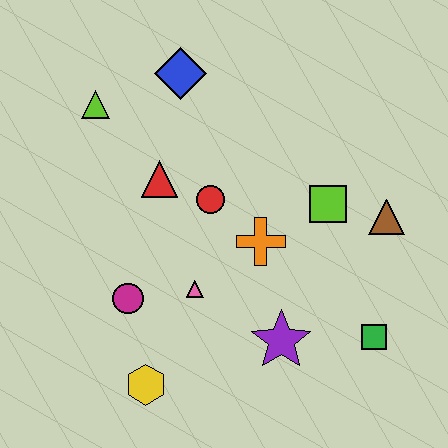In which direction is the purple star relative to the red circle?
The purple star is below the red circle.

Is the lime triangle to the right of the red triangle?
No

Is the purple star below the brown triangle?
Yes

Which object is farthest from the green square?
The lime triangle is farthest from the green square.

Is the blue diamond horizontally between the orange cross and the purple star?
No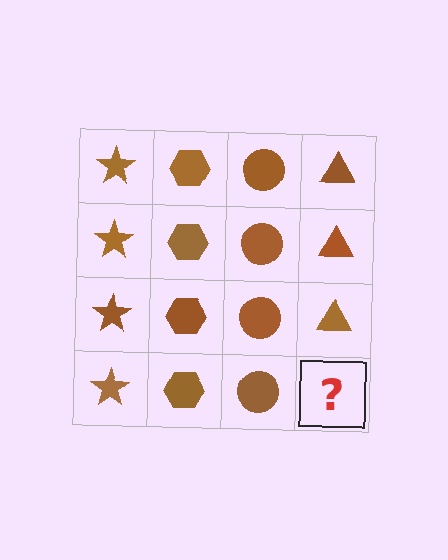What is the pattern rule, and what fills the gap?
The rule is that each column has a consistent shape. The gap should be filled with a brown triangle.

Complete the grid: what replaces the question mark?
The question mark should be replaced with a brown triangle.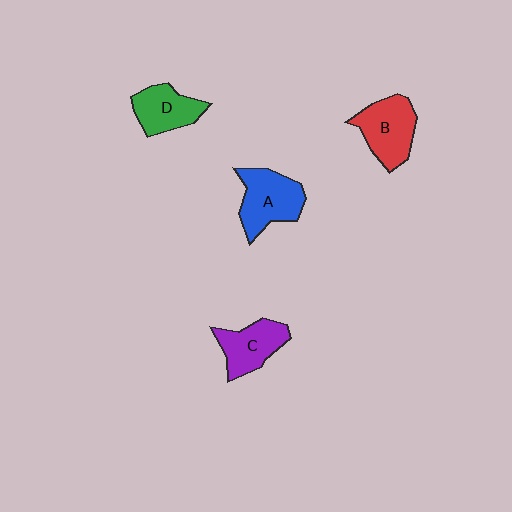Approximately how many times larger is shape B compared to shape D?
Approximately 1.2 times.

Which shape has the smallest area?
Shape D (green).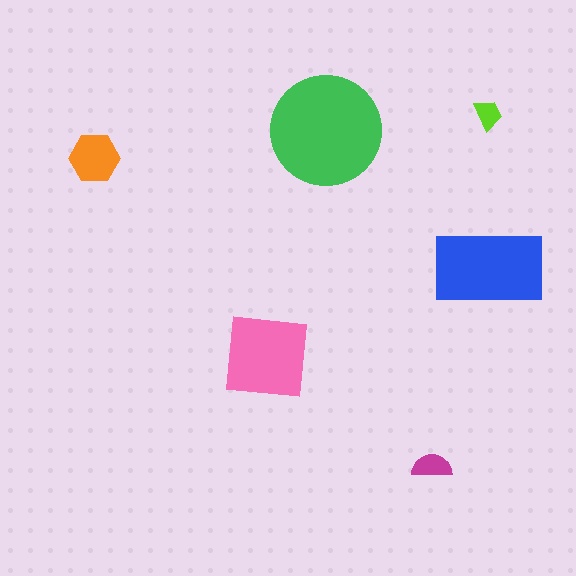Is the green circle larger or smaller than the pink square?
Larger.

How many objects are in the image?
There are 6 objects in the image.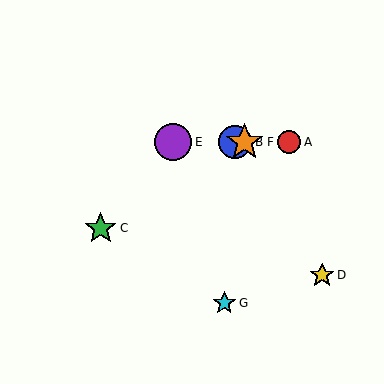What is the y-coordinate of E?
Object E is at y≈142.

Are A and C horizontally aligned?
No, A is at y≈142 and C is at y≈228.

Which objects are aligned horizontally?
Objects A, B, E, F are aligned horizontally.